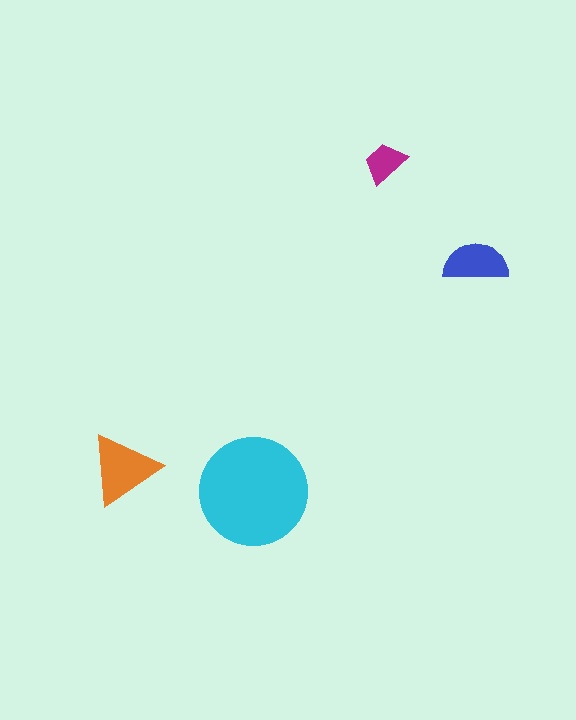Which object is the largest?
The cyan circle.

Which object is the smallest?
The magenta trapezoid.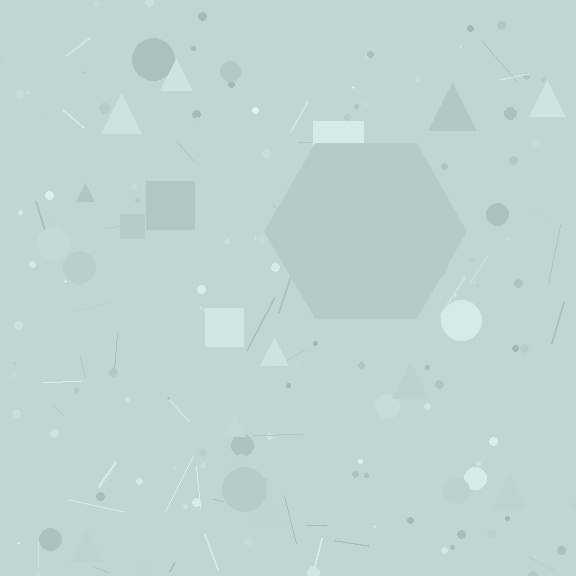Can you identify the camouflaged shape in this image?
The camouflaged shape is a hexagon.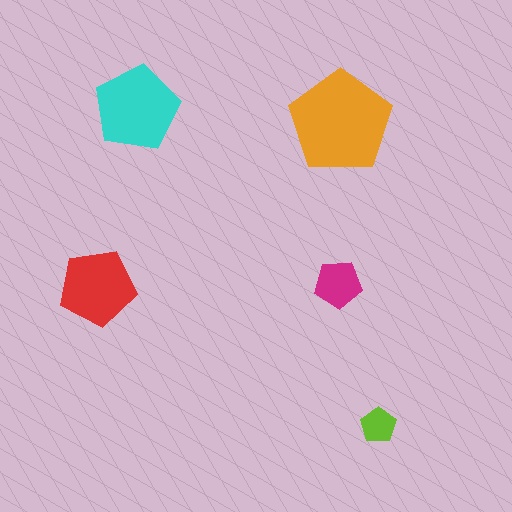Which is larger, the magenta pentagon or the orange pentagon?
The orange one.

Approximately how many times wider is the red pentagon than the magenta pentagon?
About 1.5 times wider.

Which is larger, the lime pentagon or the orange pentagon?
The orange one.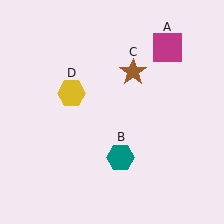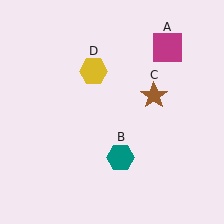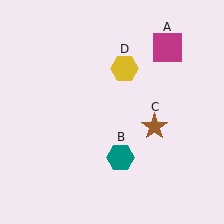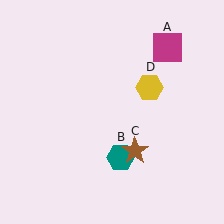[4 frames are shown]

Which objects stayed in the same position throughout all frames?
Magenta square (object A) and teal hexagon (object B) remained stationary.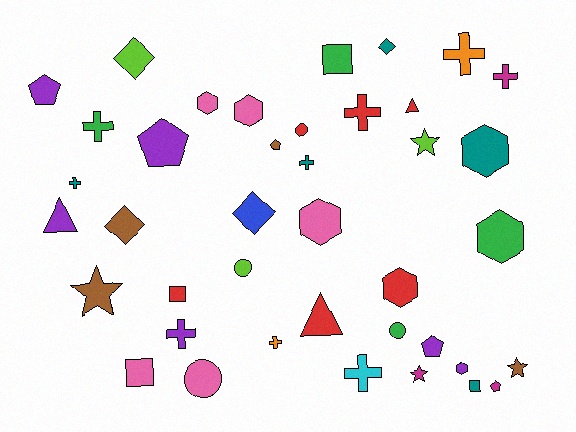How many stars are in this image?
There are 4 stars.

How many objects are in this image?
There are 40 objects.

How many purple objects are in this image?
There are 6 purple objects.